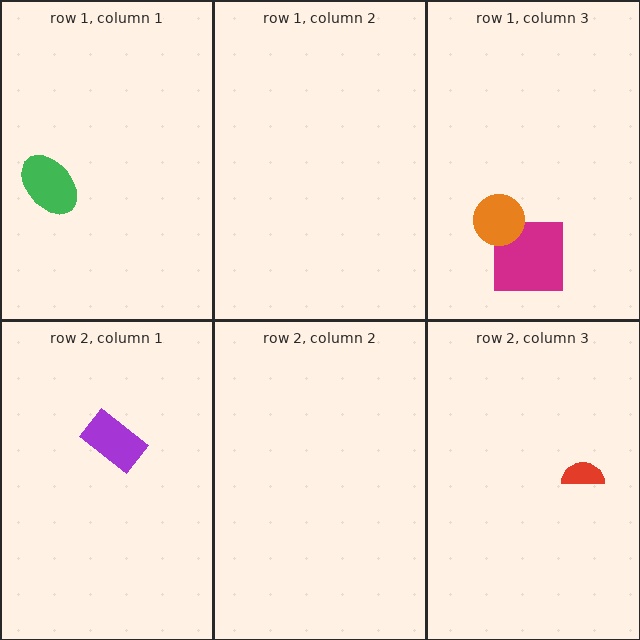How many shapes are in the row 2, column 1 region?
1.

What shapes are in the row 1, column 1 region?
The green ellipse.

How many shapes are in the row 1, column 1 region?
1.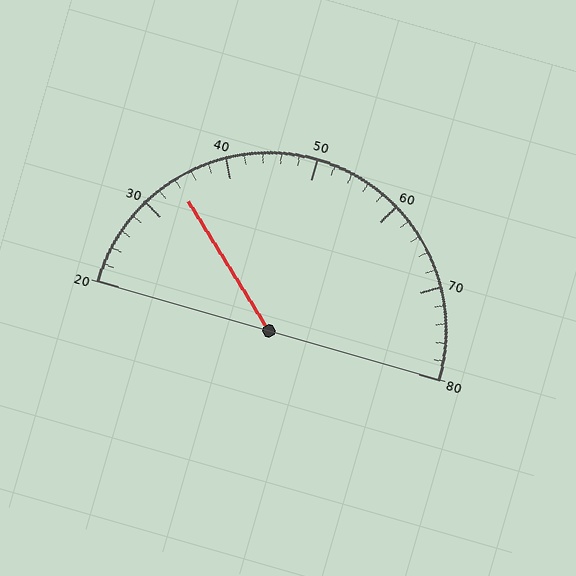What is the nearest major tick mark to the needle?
The nearest major tick mark is 30.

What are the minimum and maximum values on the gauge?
The gauge ranges from 20 to 80.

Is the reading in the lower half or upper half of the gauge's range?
The reading is in the lower half of the range (20 to 80).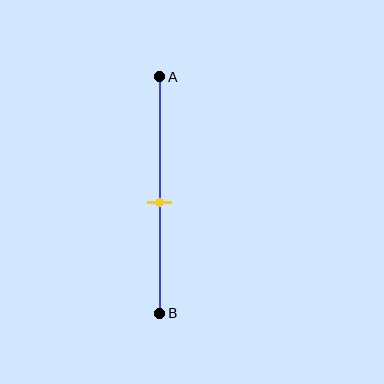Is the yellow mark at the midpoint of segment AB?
No, the mark is at about 55% from A, not at the 50% midpoint.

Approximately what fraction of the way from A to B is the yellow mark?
The yellow mark is approximately 55% of the way from A to B.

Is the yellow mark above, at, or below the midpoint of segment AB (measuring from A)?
The yellow mark is below the midpoint of segment AB.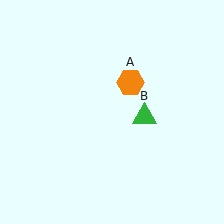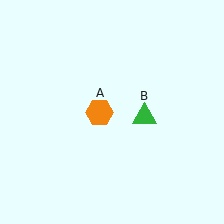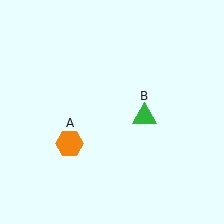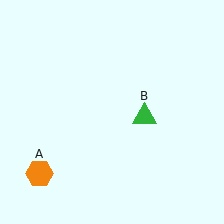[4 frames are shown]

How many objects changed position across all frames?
1 object changed position: orange hexagon (object A).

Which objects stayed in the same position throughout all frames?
Green triangle (object B) remained stationary.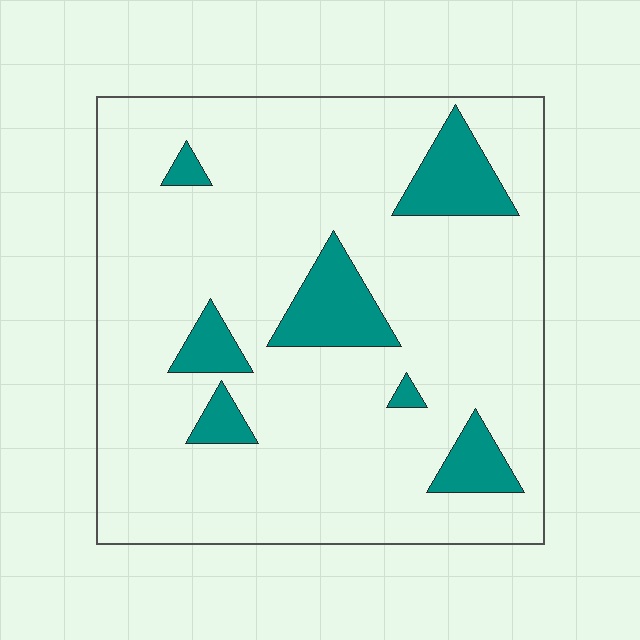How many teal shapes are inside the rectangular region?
7.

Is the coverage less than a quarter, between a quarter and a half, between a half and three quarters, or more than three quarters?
Less than a quarter.